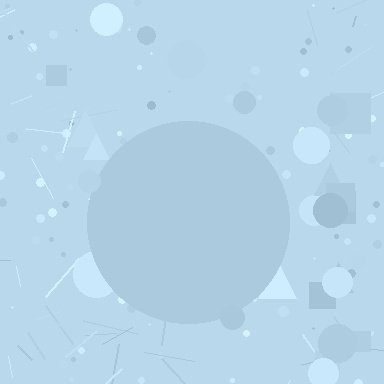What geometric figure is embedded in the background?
A circle is embedded in the background.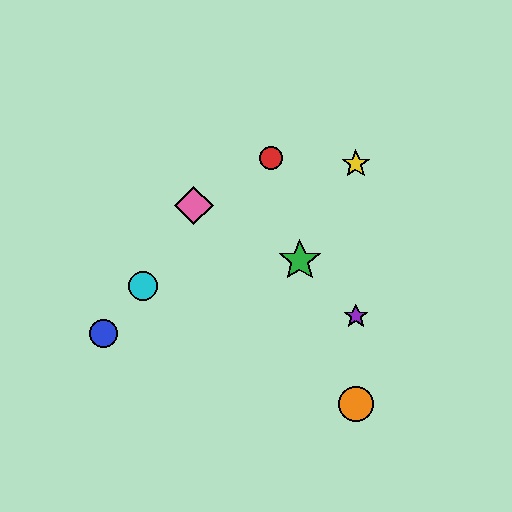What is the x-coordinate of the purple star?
The purple star is at x≈356.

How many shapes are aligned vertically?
3 shapes (the yellow star, the purple star, the orange circle) are aligned vertically.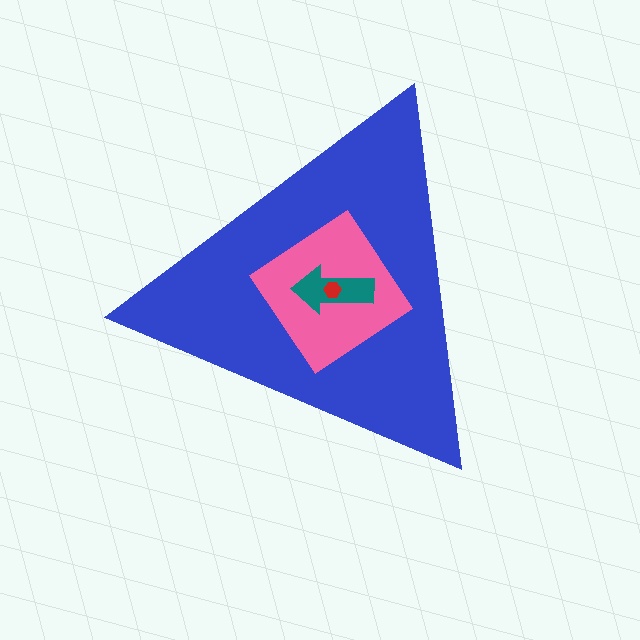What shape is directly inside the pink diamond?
The teal arrow.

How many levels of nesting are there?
4.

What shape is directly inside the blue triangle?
The pink diamond.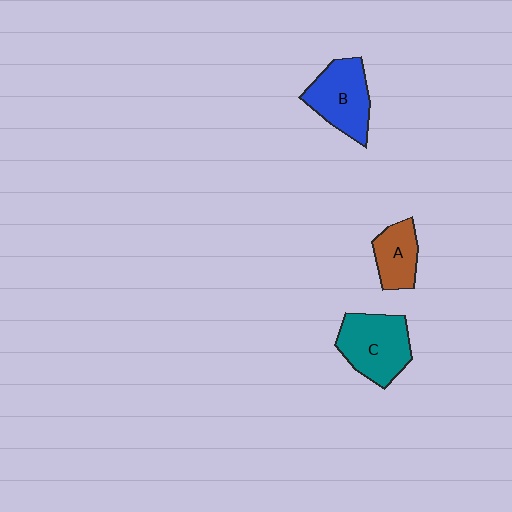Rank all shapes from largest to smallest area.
From largest to smallest: C (teal), B (blue), A (brown).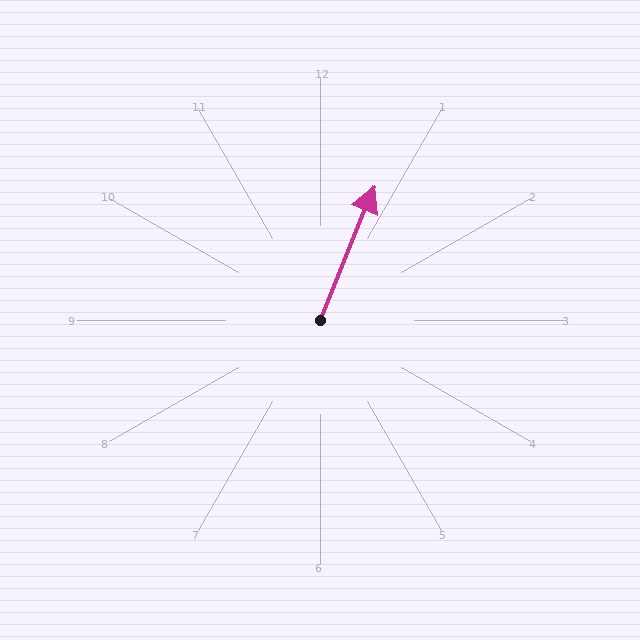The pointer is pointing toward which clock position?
Roughly 1 o'clock.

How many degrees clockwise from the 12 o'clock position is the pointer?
Approximately 22 degrees.